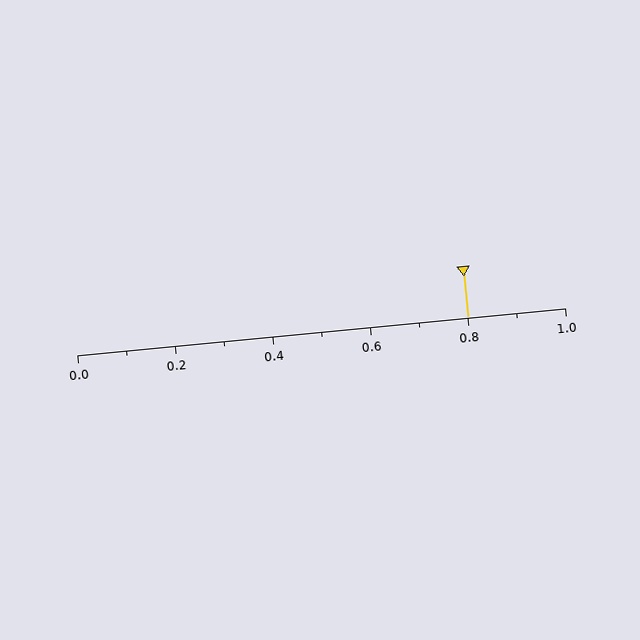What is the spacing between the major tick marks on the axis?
The major ticks are spaced 0.2 apart.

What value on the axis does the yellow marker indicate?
The marker indicates approximately 0.8.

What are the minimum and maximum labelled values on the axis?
The axis runs from 0.0 to 1.0.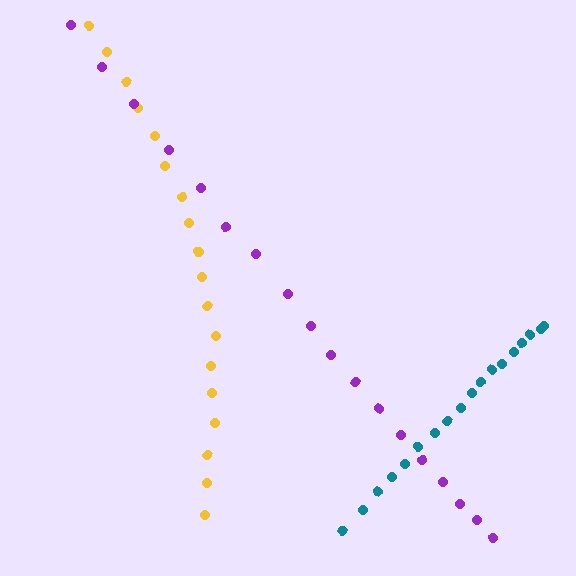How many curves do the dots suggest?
There are 3 distinct paths.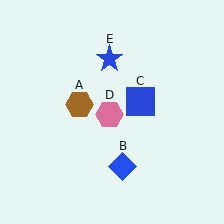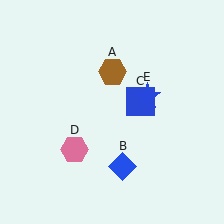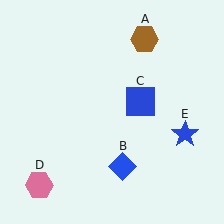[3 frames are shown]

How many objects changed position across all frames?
3 objects changed position: brown hexagon (object A), pink hexagon (object D), blue star (object E).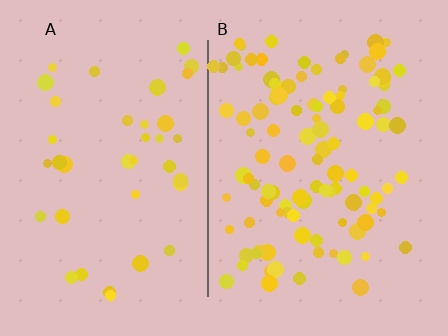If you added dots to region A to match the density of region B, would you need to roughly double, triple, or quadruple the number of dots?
Approximately triple.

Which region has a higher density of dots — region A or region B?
B (the right).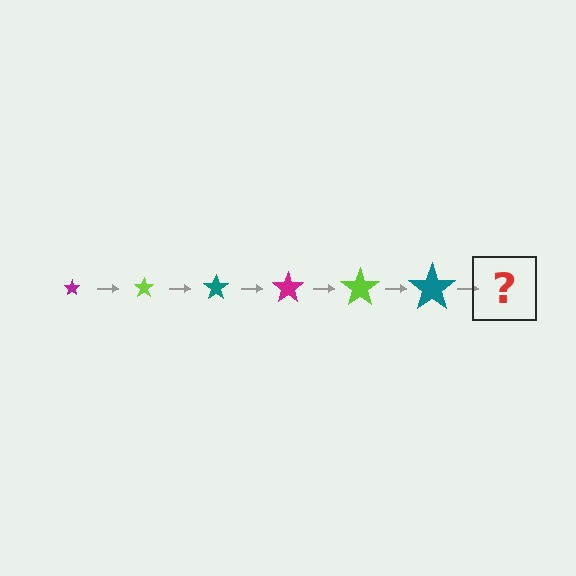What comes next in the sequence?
The next element should be a magenta star, larger than the previous one.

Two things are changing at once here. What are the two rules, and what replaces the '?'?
The two rules are that the star grows larger each step and the color cycles through magenta, lime, and teal. The '?' should be a magenta star, larger than the previous one.